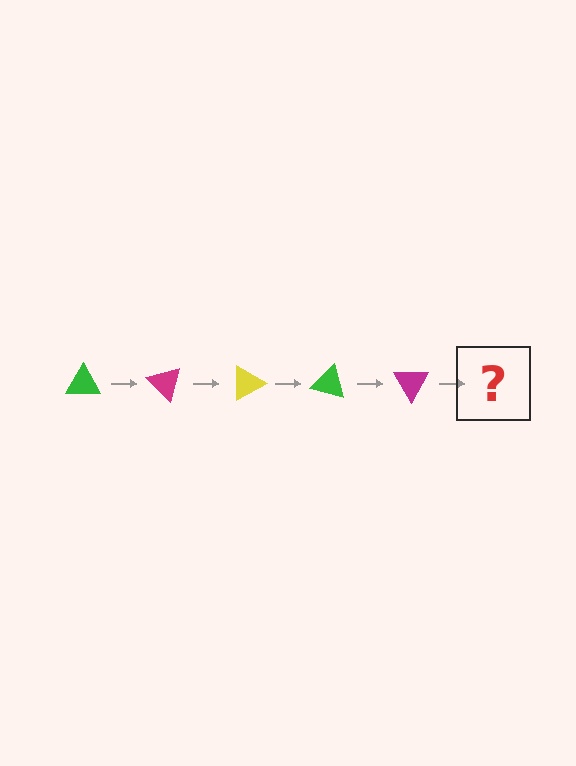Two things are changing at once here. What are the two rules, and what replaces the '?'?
The two rules are that it rotates 45 degrees each step and the color cycles through green, magenta, and yellow. The '?' should be a yellow triangle, rotated 225 degrees from the start.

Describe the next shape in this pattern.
It should be a yellow triangle, rotated 225 degrees from the start.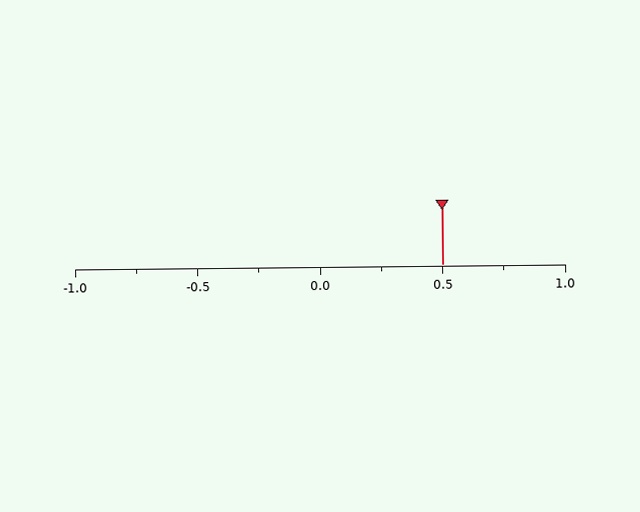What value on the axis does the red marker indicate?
The marker indicates approximately 0.5.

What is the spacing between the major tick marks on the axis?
The major ticks are spaced 0.5 apart.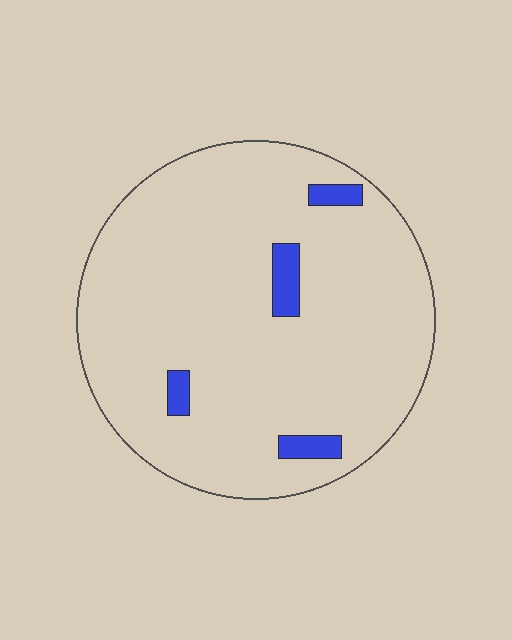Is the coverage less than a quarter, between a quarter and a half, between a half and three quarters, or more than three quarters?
Less than a quarter.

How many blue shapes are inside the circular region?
4.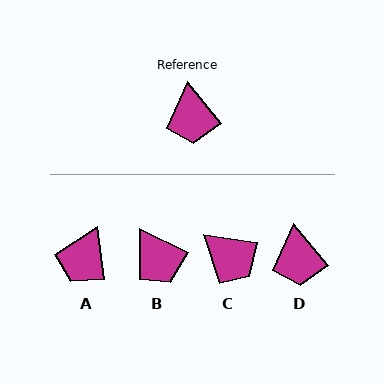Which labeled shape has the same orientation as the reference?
D.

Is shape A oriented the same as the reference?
No, it is off by about 32 degrees.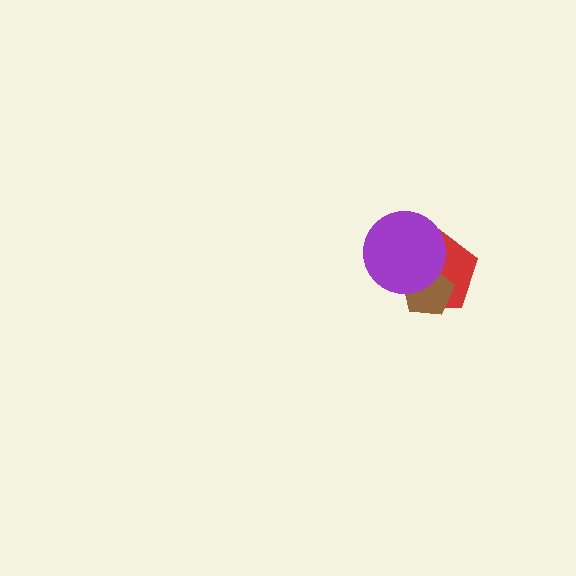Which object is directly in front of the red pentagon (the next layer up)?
The brown pentagon is directly in front of the red pentagon.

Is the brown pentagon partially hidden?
Yes, it is partially covered by another shape.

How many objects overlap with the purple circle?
2 objects overlap with the purple circle.